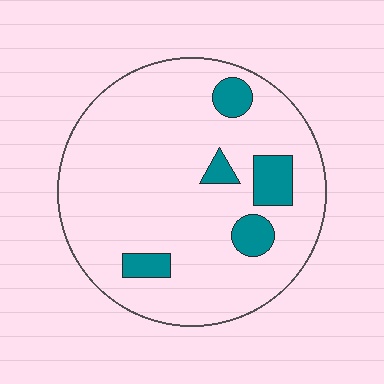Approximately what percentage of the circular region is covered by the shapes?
Approximately 10%.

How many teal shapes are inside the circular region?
5.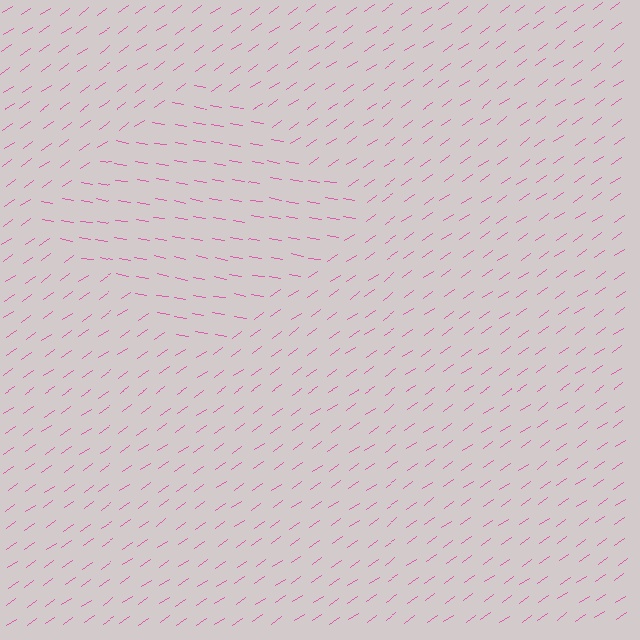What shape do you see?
I see a diamond.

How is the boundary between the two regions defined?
The boundary is defined purely by a change in line orientation (approximately 45 degrees difference). All lines are the same color and thickness.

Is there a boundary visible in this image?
Yes, there is a texture boundary formed by a change in line orientation.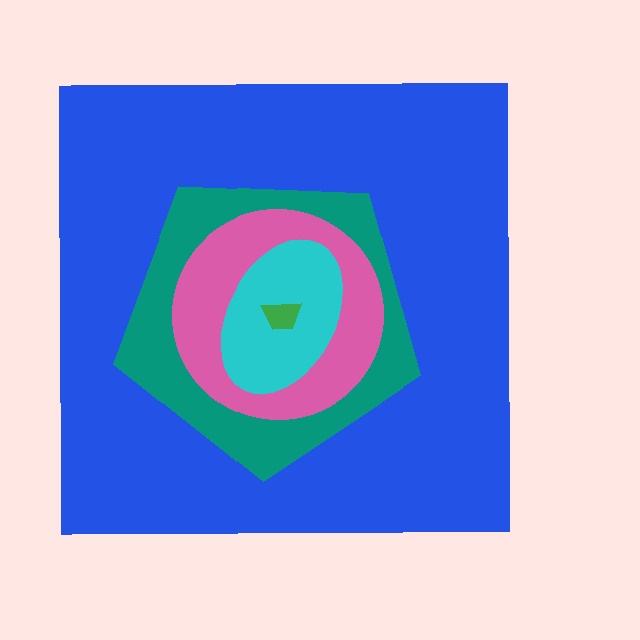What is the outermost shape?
The blue square.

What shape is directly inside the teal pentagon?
The pink circle.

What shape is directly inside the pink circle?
The cyan ellipse.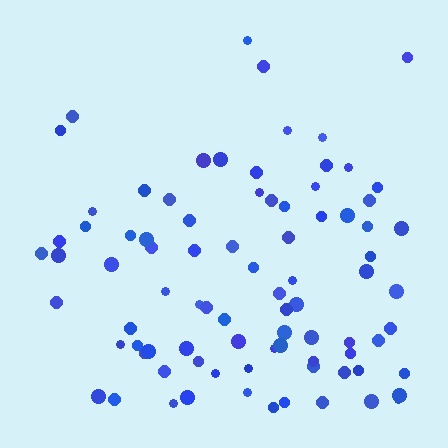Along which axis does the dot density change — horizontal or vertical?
Vertical.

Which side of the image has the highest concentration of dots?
The bottom.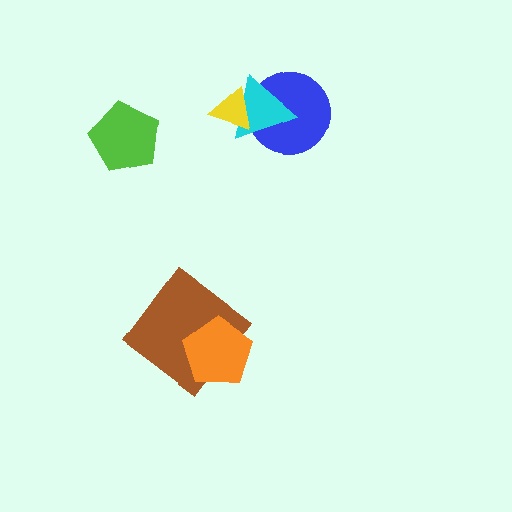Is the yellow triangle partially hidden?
No, no other shape covers it.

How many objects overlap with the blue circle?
2 objects overlap with the blue circle.